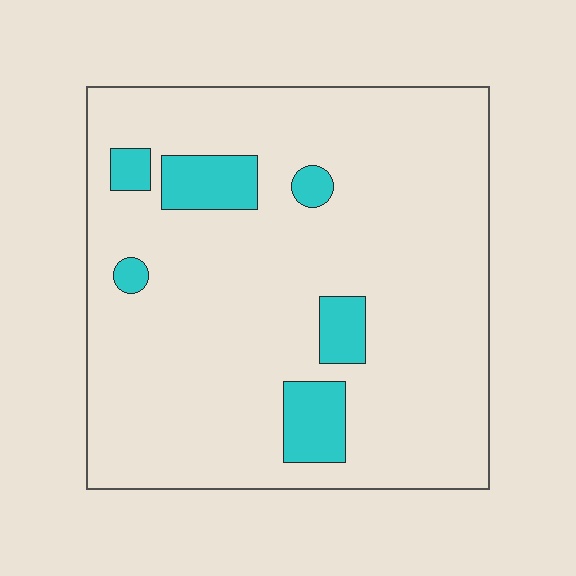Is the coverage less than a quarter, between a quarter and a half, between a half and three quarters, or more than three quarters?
Less than a quarter.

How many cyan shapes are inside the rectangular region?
6.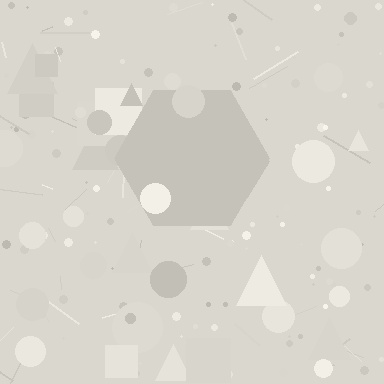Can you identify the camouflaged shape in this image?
The camouflaged shape is a hexagon.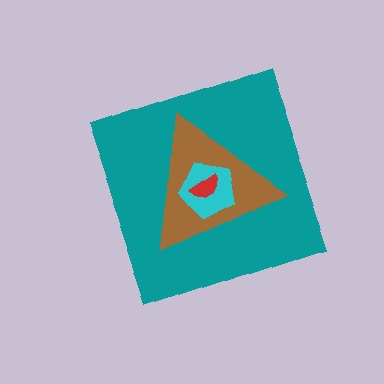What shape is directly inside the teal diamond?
The brown triangle.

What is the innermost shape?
The red semicircle.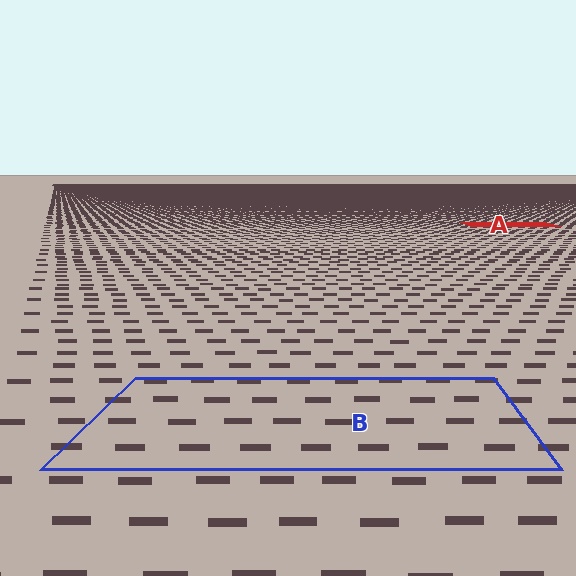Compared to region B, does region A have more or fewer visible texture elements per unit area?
Region A has more texture elements per unit area — they are packed more densely because it is farther away.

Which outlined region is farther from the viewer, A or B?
Region A is farther from the viewer — the texture elements inside it appear smaller and more densely packed.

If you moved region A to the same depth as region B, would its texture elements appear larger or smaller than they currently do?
They would appear larger. At a closer depth, the same texture elements are projected at a bigger on-screen size.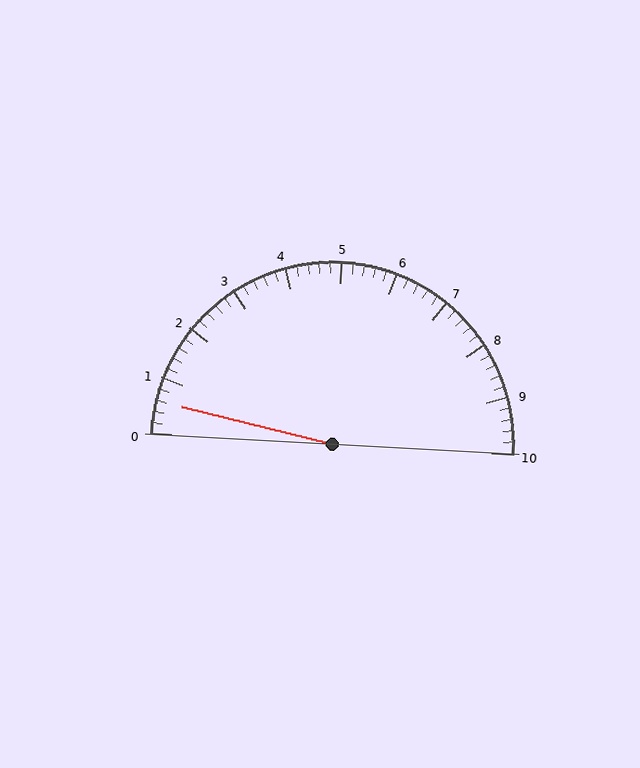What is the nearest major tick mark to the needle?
The nearest major tick mark is 1.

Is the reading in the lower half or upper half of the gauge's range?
The reading is in the lower half of the range (0 to 10).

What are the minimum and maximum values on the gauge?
The gauge ranges from 0 to 10.